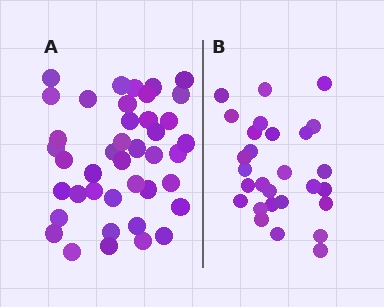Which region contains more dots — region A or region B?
Region A (the left region) has more dots.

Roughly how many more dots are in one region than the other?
Region A has approximately 15 more dots than region B.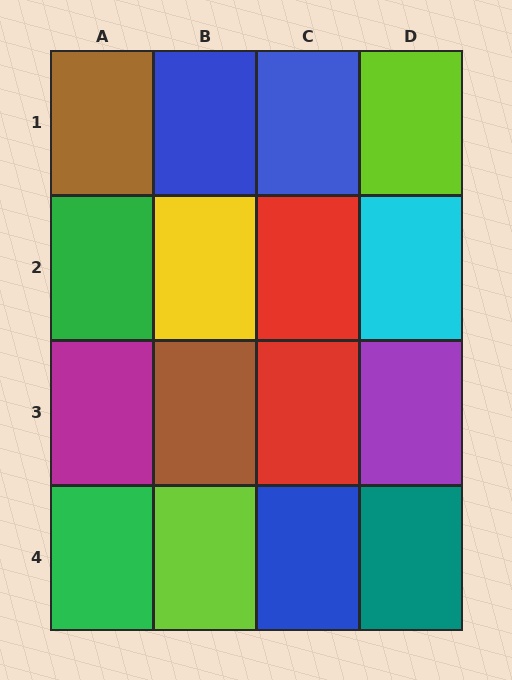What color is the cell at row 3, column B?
Brown.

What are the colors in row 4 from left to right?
Green, lime, blue, teal.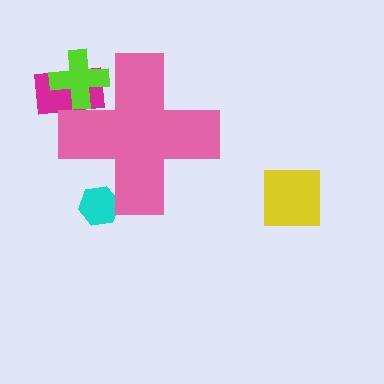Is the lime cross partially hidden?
Yes, the lime cross is partially hidden behind the pink cross.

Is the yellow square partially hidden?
No, the yellow square is fully visible.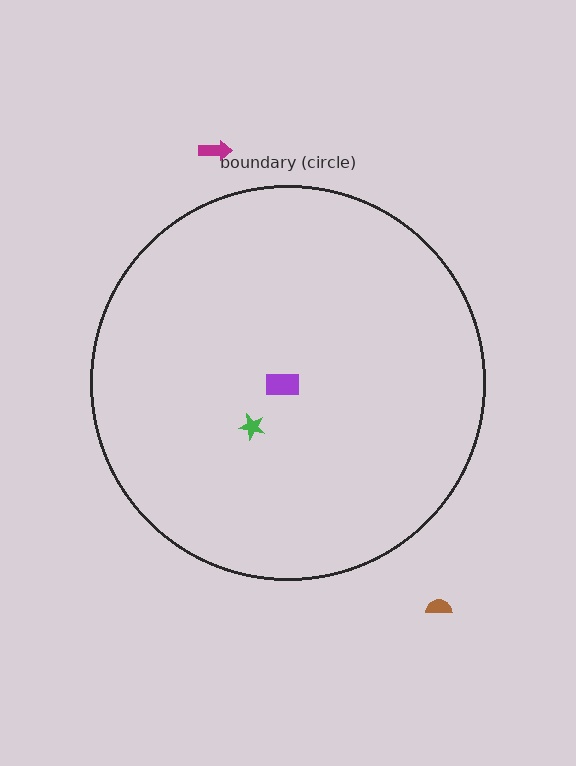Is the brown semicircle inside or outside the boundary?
Outside.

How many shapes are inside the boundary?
2 inside, 2 outside.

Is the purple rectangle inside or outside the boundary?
Inside.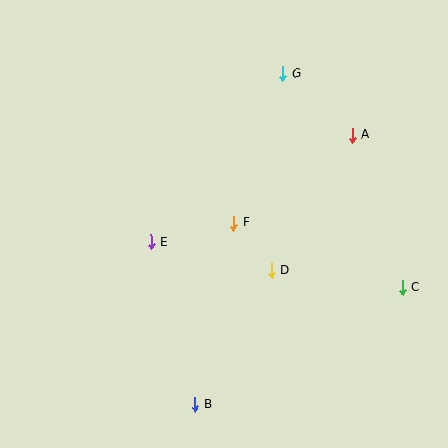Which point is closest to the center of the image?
Point F at (233, 223) is closest to the center.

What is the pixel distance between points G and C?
The distance between G and C is 245 pixels.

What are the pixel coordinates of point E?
Point E is at (151, 242).